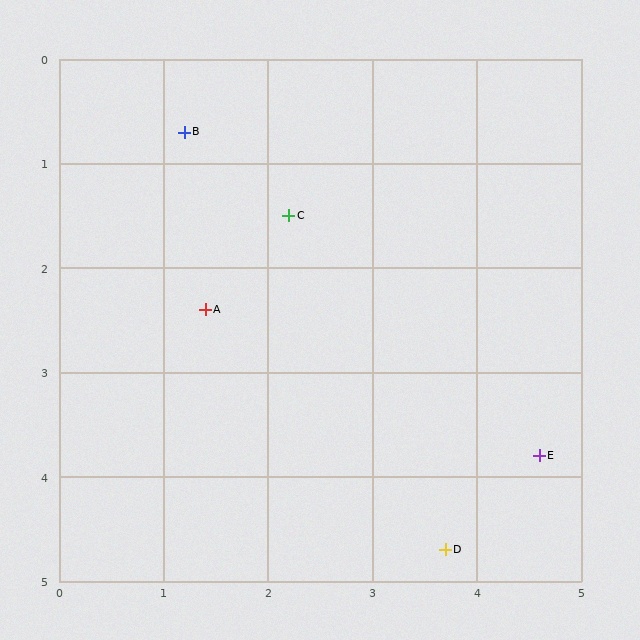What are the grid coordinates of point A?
Point A is at approximately (1.4, 2.4).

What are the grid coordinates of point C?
Point C is at approximately (2.2, 1.5).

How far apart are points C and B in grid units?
Points C and B are about 1.3 grid units apart.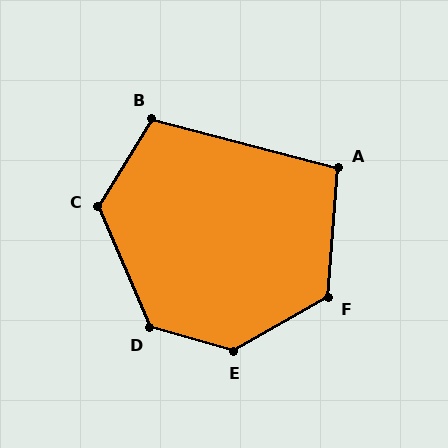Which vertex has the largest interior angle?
E, at approximately 135 degrees.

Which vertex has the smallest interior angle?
A, at approximately 100 degrees.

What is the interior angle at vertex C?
Approximately 125 degrees (obtuse).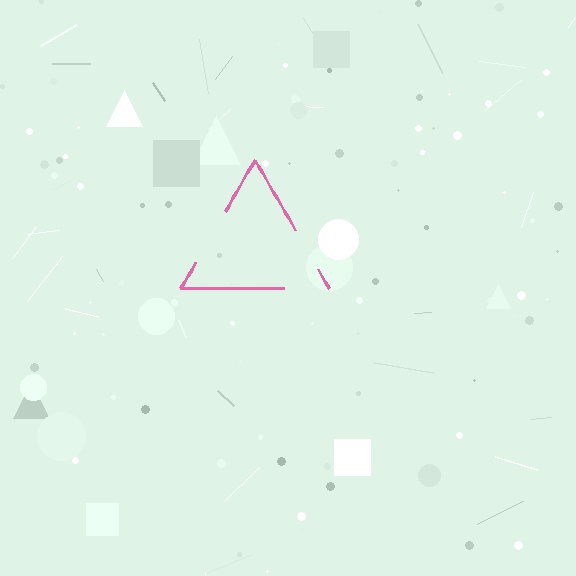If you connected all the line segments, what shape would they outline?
They would outline a triangle.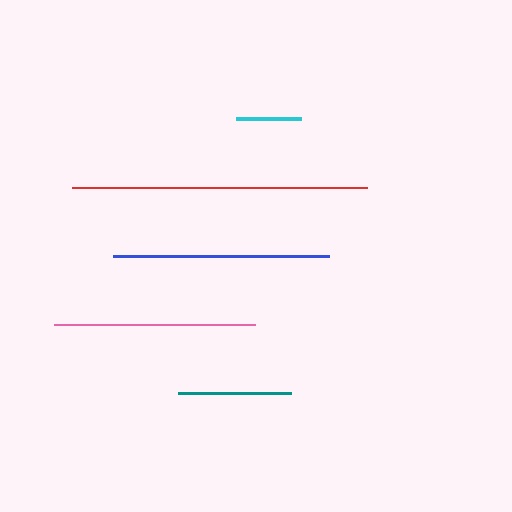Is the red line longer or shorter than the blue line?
The red line is longer than the blue line.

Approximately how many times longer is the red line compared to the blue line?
The red line is approximately 1.4 times the length of the blue line.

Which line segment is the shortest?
The cyan line is the shortest at approximately 65 pixels.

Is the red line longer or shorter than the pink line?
The red line is longer than the pink line.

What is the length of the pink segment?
The pink segment is approximately 201 pixels long.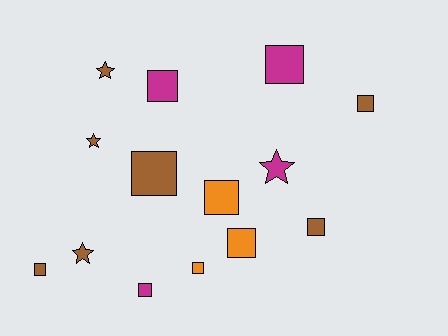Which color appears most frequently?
Brown, with 7 objects.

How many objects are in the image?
There are 14 objects.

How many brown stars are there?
There are 3 brown stars.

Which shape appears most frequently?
Square, with 10 objects.